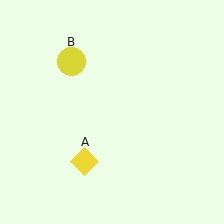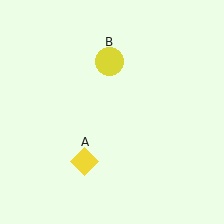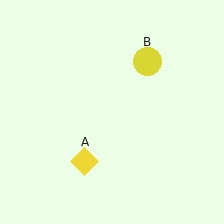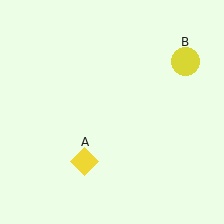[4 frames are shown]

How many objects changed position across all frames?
1 object changed position: yellow circle (object B).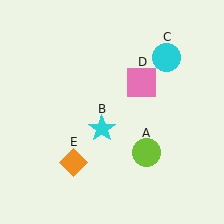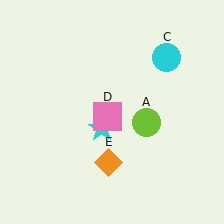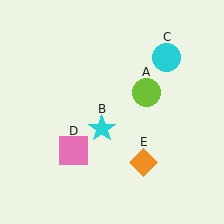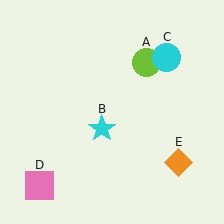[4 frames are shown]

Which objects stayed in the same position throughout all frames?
Cyan star (object B) and cyan circle (object C) remained stationary.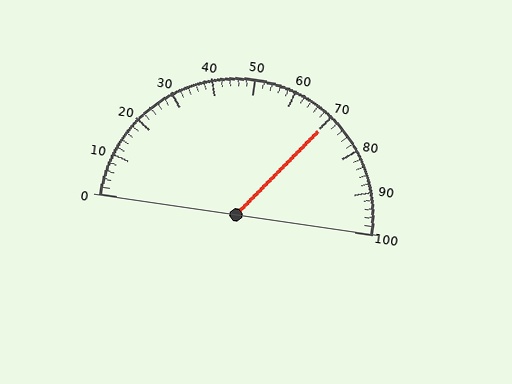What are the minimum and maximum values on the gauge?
The gauge ranges from 0 to 100.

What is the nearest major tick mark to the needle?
The nearest major tick mark is 70.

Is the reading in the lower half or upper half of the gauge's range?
The reading is in the upper half of the range (0 to 100).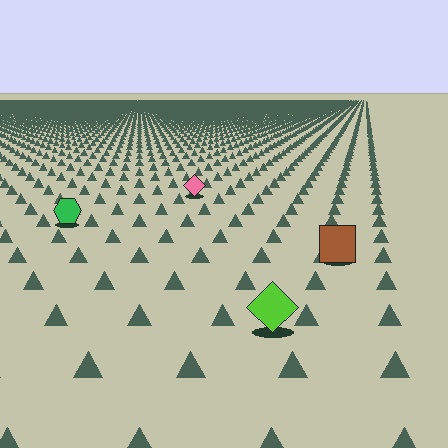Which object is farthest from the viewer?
The pink diamond is farthest from the viewer. It appears smaller and the ground texture around it is denser.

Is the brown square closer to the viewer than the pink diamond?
Yes. The brown square is closer — you can tell from the texture gradient: the ground texture is coarser near it.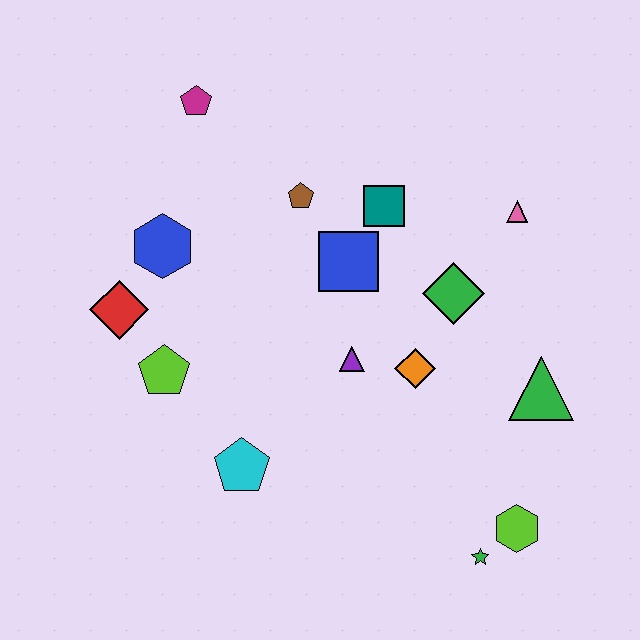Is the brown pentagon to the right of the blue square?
No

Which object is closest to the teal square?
The blue square is closest to the teal square.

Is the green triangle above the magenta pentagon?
No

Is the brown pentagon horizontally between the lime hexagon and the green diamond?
No